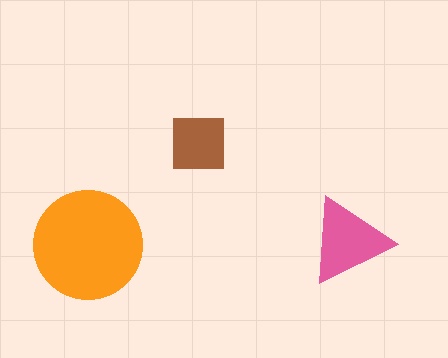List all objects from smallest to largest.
The brown square, the pink triangle, the orange circle.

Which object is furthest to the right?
The pink triangle is rightmost.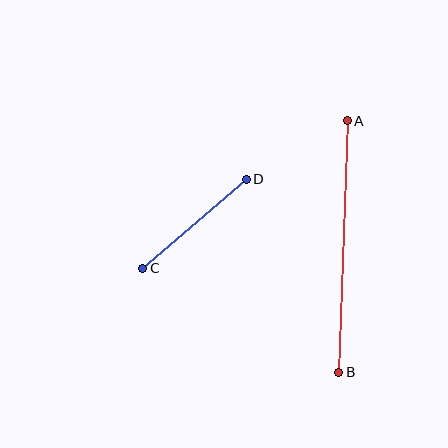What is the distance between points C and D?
The distance is approximately 137 pixels.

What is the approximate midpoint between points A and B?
The midpoint is at approximately (343, 247) pixels.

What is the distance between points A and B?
The distance is approximately 251 pixels.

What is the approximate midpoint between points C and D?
The midpoint is at approximately (195, 224) pixels.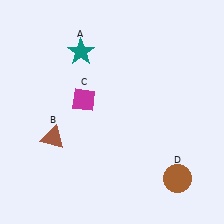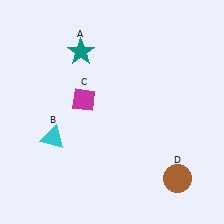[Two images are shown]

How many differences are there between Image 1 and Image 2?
There is 1 difference between the two images.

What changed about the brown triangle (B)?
In Image 1, B is brown. In Image 2, it changed to cyan.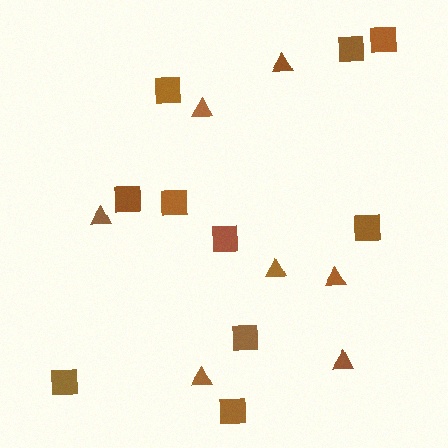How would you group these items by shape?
There are 2 groups: one group of squares (10) and one group of triangles (7).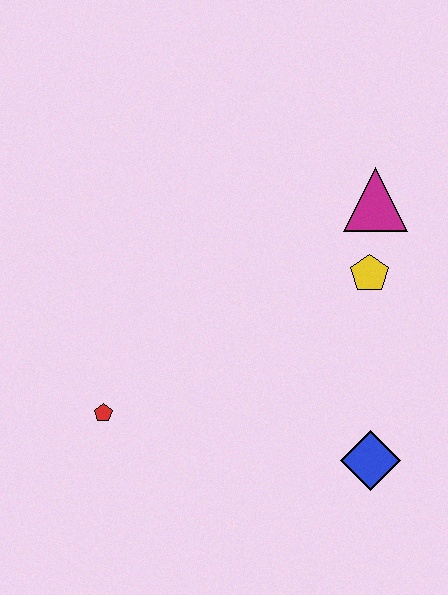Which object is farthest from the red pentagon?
The magenta triangle is farthest from the red pentagon.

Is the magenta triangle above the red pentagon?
Yes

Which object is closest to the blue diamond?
The yellow pentagon is closest to the blue diamond.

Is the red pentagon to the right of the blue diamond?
No